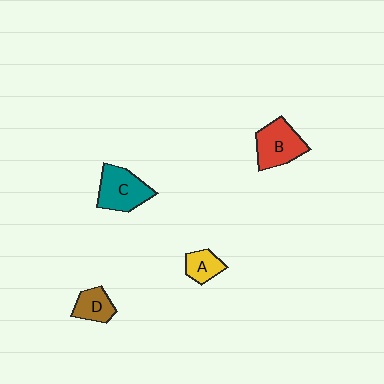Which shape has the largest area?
Shape B (red).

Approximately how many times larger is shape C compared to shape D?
Approximately 1.7 times.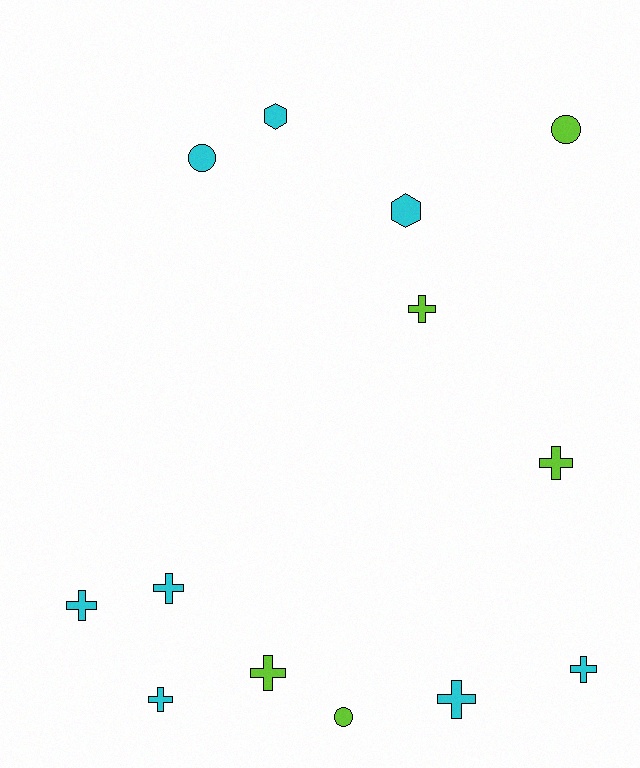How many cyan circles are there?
There is 1 cyan circle.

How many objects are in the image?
There are 13 objects.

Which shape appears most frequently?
Cross, with 8 objects.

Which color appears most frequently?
Cyan, with 8 objects.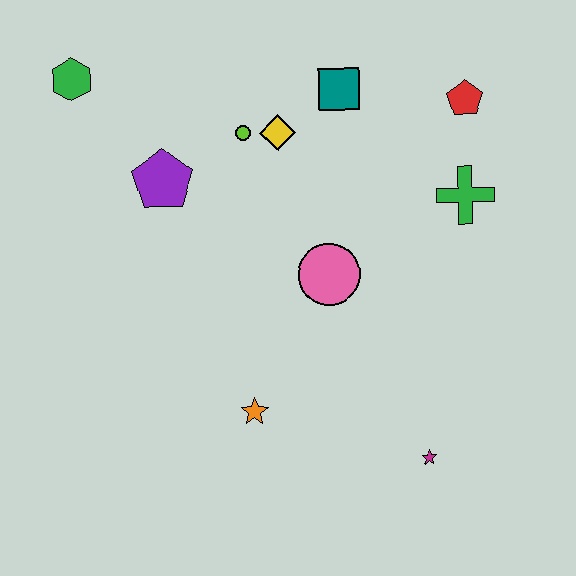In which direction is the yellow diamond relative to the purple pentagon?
The yellow diamond is to the right of the purple pentagon.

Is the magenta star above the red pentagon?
No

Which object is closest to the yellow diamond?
The lime circle is closest to the yellow diamond.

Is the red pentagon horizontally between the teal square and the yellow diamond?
No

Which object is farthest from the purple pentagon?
The magenta star is farthest from the purple pentagon.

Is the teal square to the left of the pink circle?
No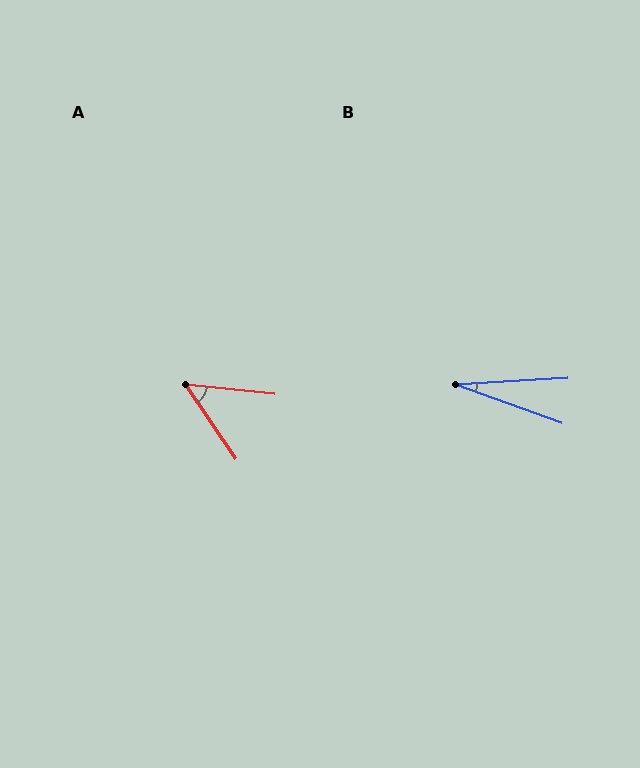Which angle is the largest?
A, at approximately 49 degrees.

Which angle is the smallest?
B, at approximately 23 degrees.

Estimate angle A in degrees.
Approximately 49 degrees.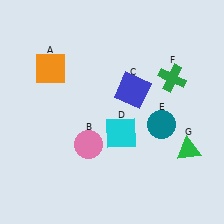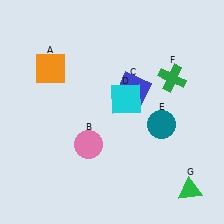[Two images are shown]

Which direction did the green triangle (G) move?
The green triangle (G) moved down.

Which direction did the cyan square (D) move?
The cyan square (D) moved up.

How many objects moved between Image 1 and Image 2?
2 objects moved between the two images.